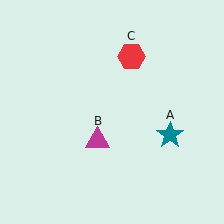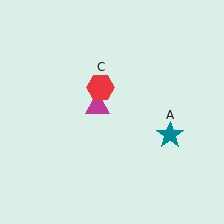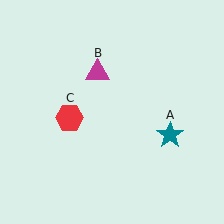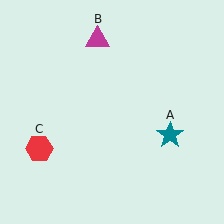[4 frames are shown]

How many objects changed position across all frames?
2 objects changed position: magenta triangle (object B), red hexagon (object C).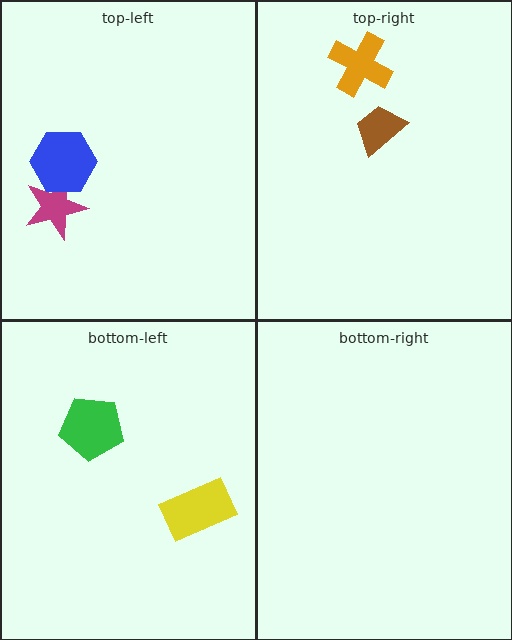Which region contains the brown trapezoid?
The top-right region.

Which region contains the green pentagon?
The bottom-left region.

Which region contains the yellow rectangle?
The bottom-left region.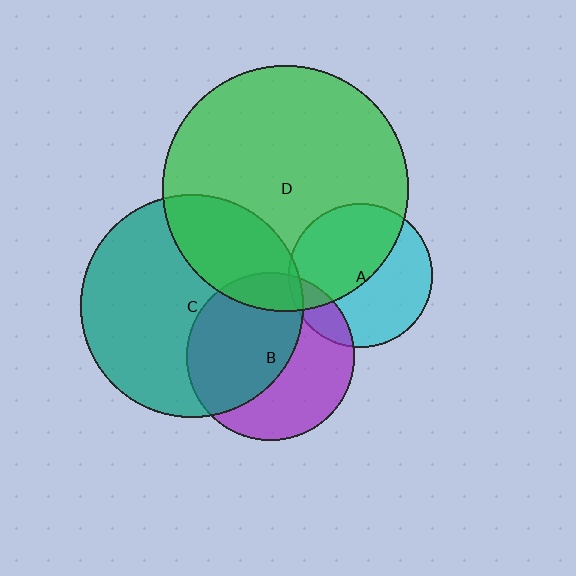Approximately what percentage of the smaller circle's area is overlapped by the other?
Approximately 25%.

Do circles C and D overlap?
Yes.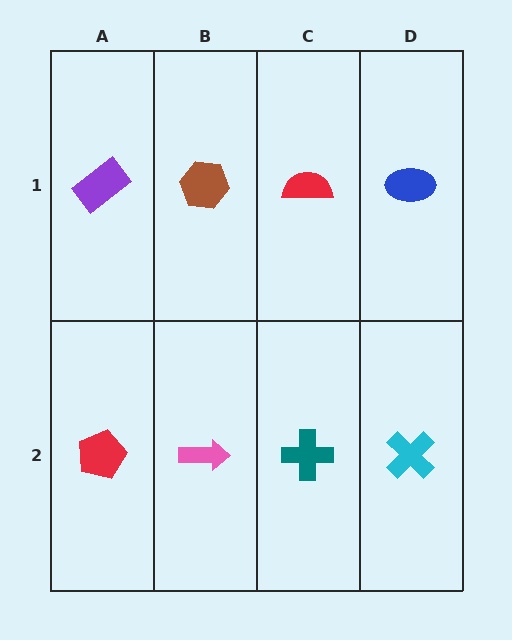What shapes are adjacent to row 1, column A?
A red pentagon (row 2, column A), a brown hexagon (row 1, column B).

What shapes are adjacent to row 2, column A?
A purple rectangle (row 1, column A), a pink arrow (row 2, column B).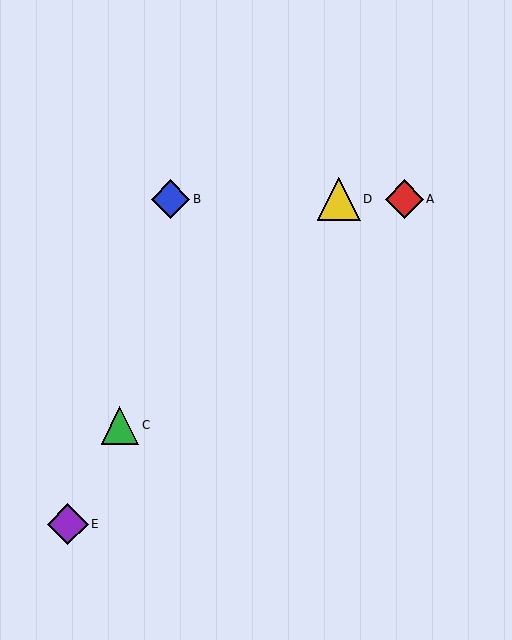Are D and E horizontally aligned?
No, D is at y≈199 and E is at y≈524.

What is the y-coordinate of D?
Object D is at y≈199.